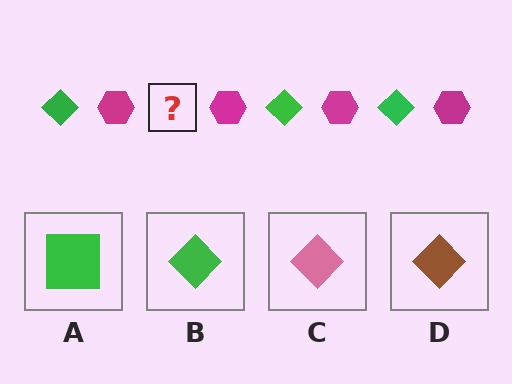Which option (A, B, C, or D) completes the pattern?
B.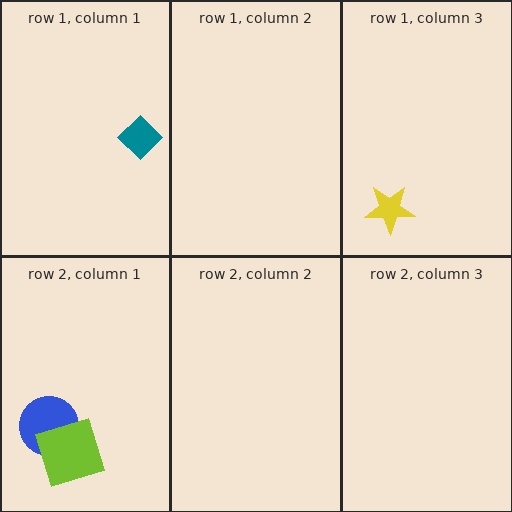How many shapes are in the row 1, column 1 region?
1.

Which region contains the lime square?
The row 2, column 1 region.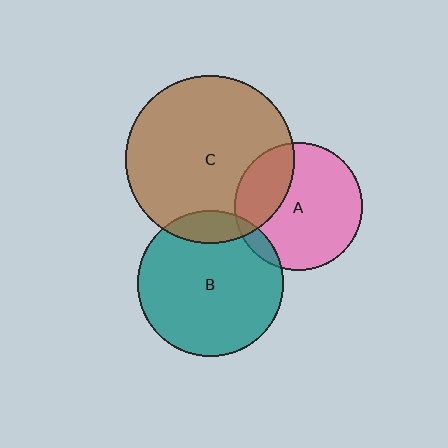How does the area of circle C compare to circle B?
Approximately 1.3 times.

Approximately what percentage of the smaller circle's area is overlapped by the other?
Approximately 15%.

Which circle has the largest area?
Circle C (brown).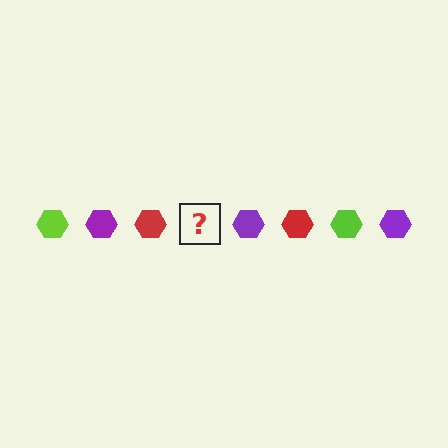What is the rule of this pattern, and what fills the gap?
The rule is that the pattern cycles through lime, purple, red hexagons. The gap should be filled with a lime hexagon.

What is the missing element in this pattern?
The missing element is a lime hexagon.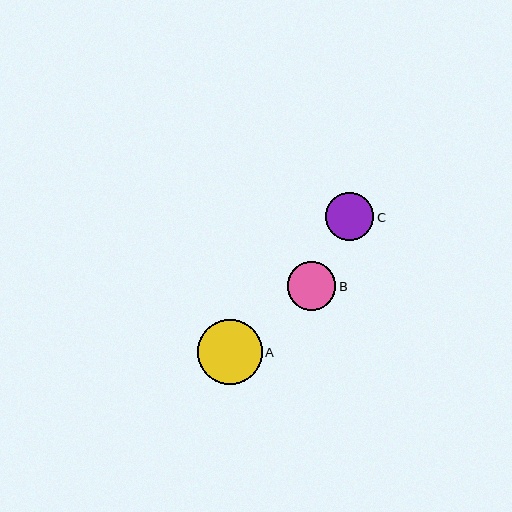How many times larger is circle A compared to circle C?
Circle A is approximately 1.3 times the size of circle C.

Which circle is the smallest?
Circle C is the smallest with a size of approximately 48 pixels.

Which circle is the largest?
Circle A is the largest with a size of approximately 64 pixels.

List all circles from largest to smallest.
From largest to smallest: A, B, C.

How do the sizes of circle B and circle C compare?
Circle B and circle C are approximately the same size.